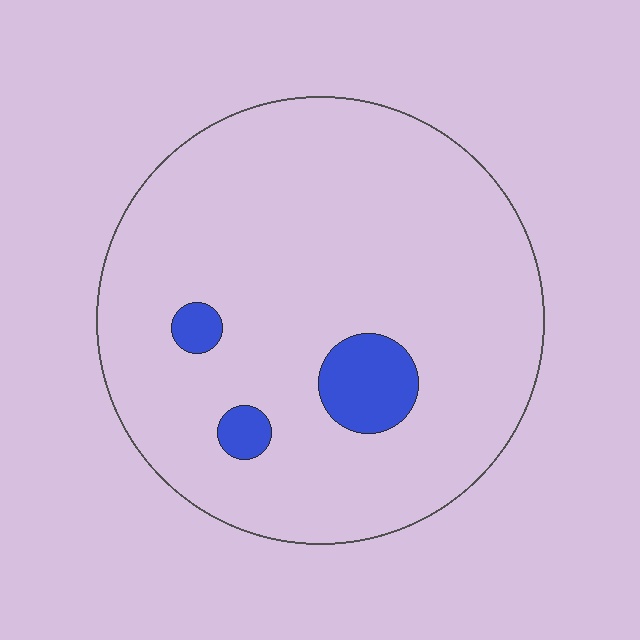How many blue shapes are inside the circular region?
3.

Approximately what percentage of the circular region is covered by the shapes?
Approximately 10%.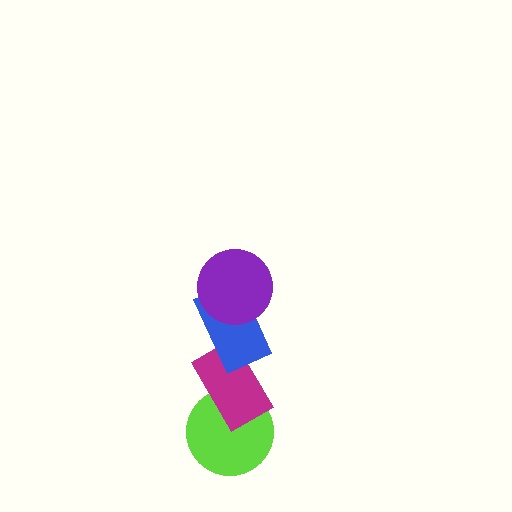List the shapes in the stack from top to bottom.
From top to bottom: the purple circle, the blue rectangle, the magenta rectangle, the lime circle.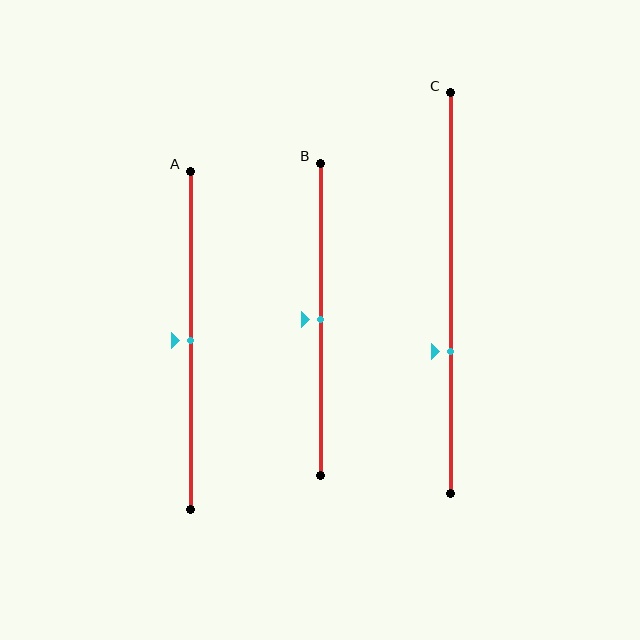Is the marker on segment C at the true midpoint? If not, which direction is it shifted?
No, the marker on segment C is shifted downward by about 15% of the segment length.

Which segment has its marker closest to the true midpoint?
Segment A has its marker closest to the true midpoint.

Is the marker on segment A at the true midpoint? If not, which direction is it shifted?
Yes, the marker on segment A is at the true midpoint.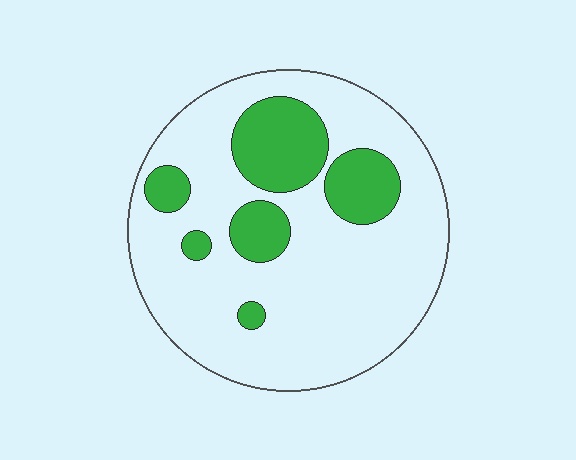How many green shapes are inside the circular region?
6.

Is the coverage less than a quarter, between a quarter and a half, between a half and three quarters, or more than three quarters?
Less than a quarter.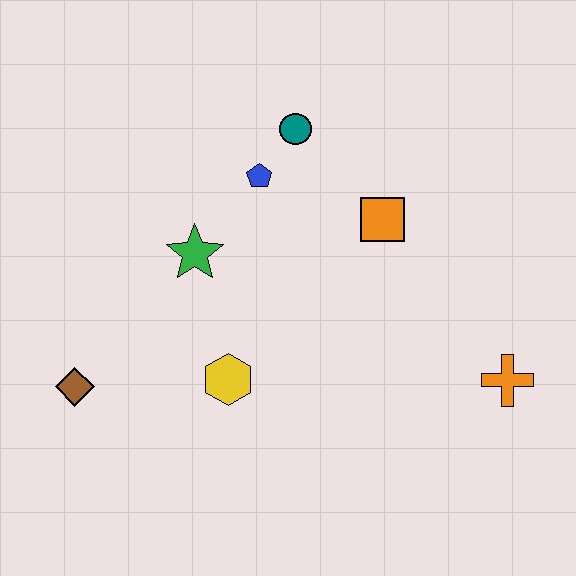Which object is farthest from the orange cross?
The brown diamond is farthest from the orange cross.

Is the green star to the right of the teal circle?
No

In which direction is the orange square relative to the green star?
The orange square is to the right of the green star.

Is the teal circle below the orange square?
No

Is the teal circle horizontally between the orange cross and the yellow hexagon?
Yes